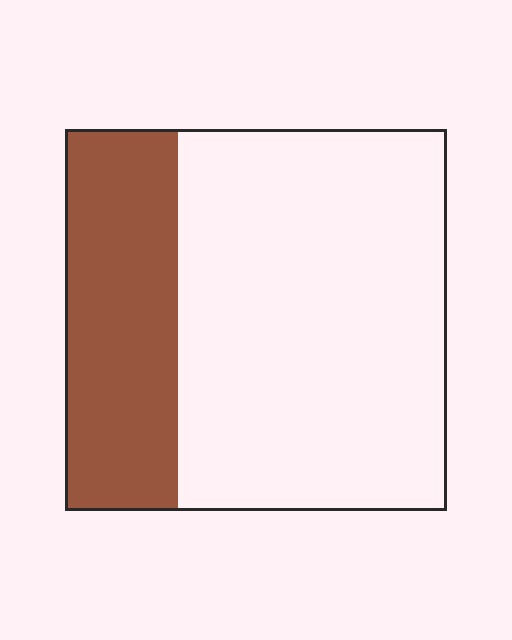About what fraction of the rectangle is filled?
About one third (1/3).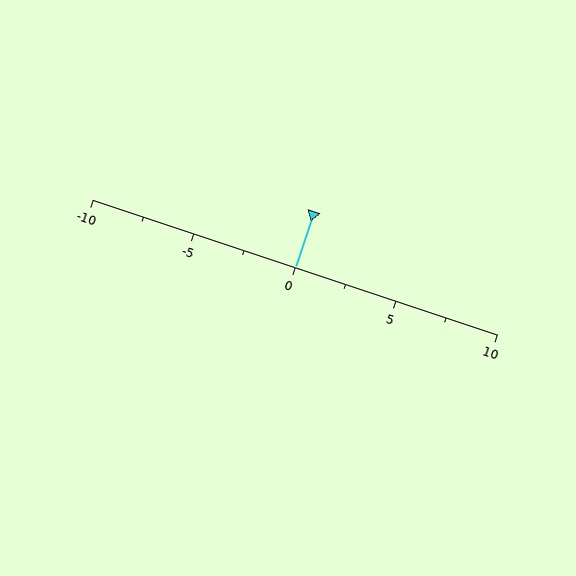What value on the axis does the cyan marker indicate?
The marker indicates approximately 0.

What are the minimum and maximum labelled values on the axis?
The axis runs from -10 to 10.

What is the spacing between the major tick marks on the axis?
The major ticks are spaced 5 apart.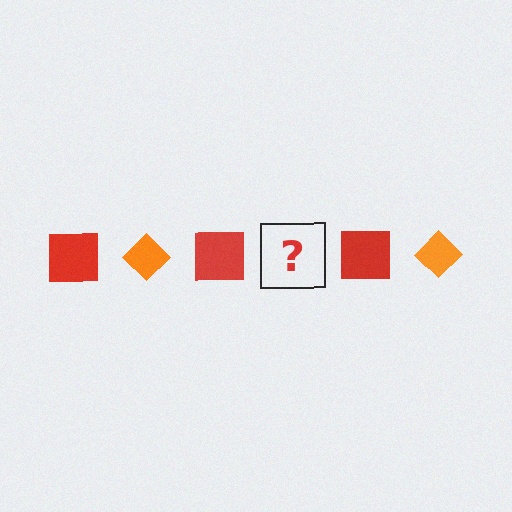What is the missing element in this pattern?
The missing element is an orange diamond.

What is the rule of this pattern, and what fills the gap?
The rule is that the pattern alternates between red square and orange diamond. The gap should be filled with an orange diamond.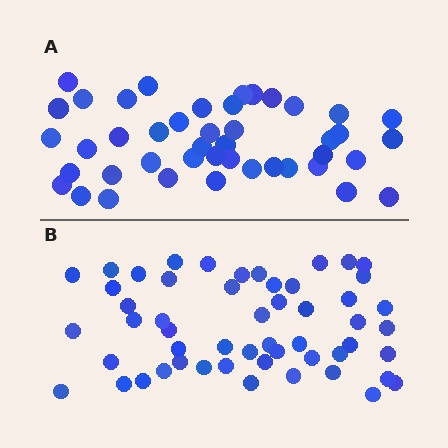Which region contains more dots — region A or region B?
Region B (the bottom region) has more dots.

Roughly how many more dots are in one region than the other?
Region B has roughly 8 or so more dots than region A.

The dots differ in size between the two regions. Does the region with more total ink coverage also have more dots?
No. Region A has more total ink coverage because its dots are larger, but region B actually contains more individual dots. Total area can be misleading — the number of items is what matters here.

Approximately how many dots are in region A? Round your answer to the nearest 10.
About 40 dots. (The exact count is 44, which rounds to 40.)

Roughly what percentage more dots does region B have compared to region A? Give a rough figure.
About 20% more.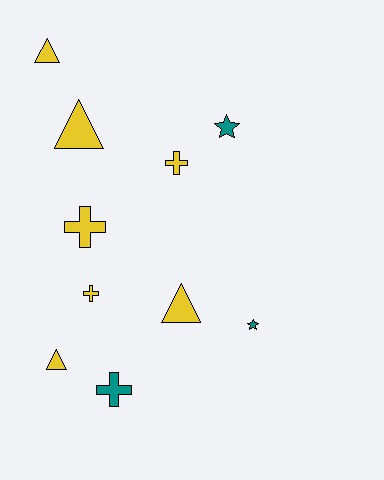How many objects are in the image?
There are 10 objects.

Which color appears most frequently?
Yellow, with 7 objects.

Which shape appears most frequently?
Triangle, with 4 objects.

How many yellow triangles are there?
There are 4 yellow triangles.